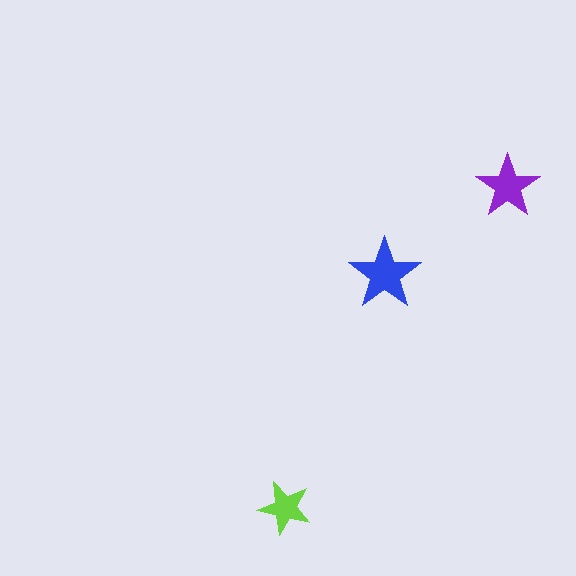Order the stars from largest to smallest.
the blue one, the purple one, the lime one.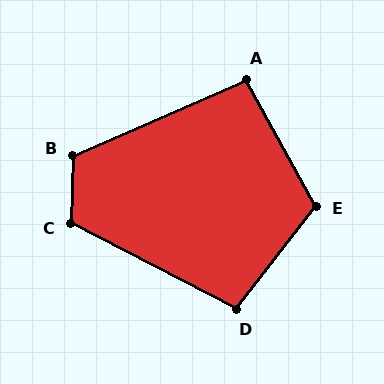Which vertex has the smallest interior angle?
A, at approximately 95 degrees.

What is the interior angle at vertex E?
Approximately 113 degrees (obtuse).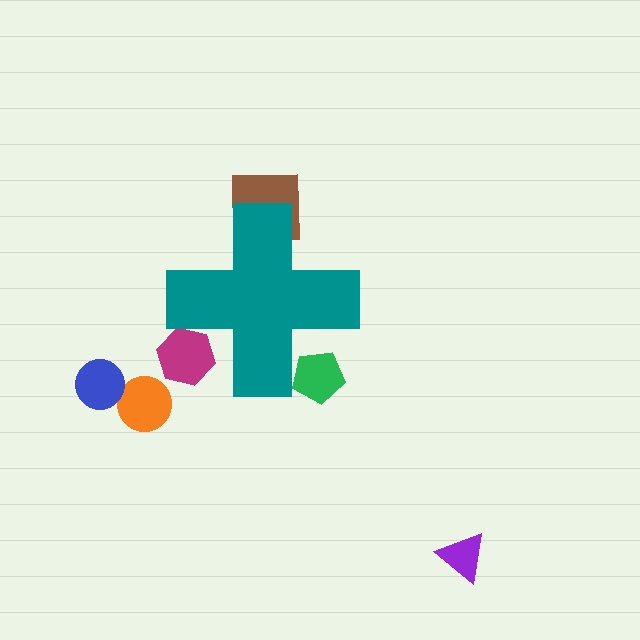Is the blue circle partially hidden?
No, the blue circle is fully visible.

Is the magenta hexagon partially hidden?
Yes, the magenta hexagon is partially hidden behind the teal cross.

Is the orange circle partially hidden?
No, the orange circle is fully visible.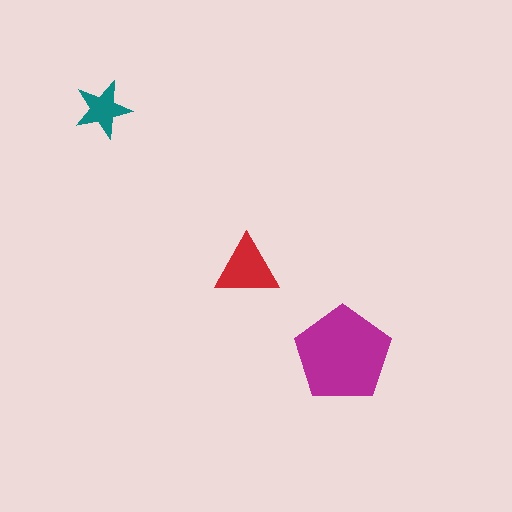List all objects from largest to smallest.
The magenta pentagon, the red triangle, the teal star.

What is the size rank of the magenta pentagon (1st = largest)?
1st.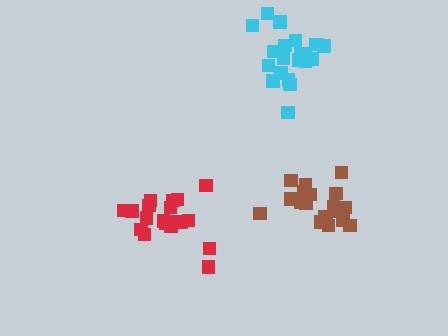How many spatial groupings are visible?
There are 3 spatial groupings.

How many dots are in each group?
Group 1: 19 dots, Group 2: 21 dots, Group 3: 19 dots (59 total).